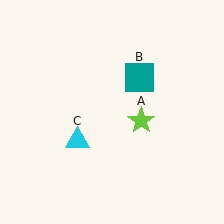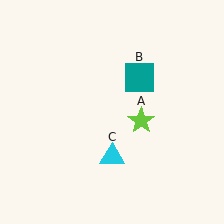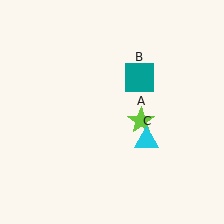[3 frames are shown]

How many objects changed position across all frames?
1 object changed position: cyan triangle (object C).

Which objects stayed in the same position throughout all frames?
Lime star (object A) and teal square (object B) remained stationary.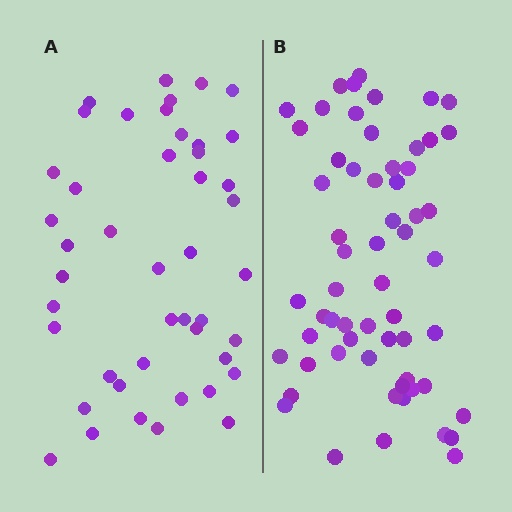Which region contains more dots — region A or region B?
Region B (the right region) has more dots.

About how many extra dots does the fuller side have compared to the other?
Region B has approximately 15 more dots than region A.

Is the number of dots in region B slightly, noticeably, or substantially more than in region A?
Region B has noticeably more, but not dramatically so. The ratio is roughly 1.3 to 1.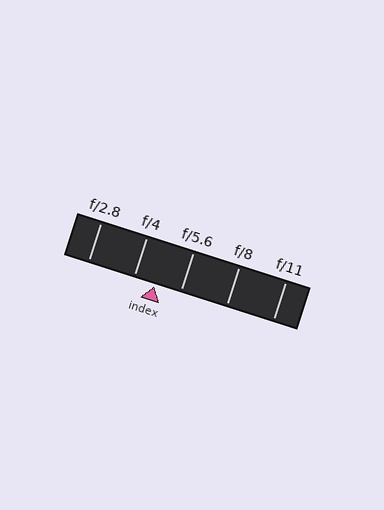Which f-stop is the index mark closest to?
The index mark is closest to f/4.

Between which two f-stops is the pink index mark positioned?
The index mark is between f/4 and f/5.6.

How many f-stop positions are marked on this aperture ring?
There are 5 f-stop positions marked.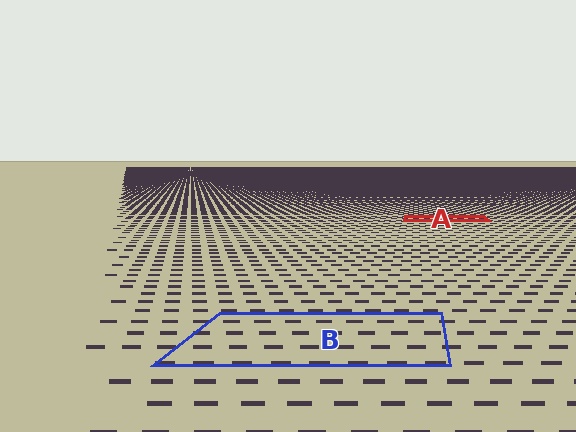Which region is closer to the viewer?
Region B is closer. The texture elements there are larger and more spread out.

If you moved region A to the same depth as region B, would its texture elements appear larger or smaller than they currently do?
They would appear larger. At a closer depth, the same texture elements are projected at a bigger on-screen size.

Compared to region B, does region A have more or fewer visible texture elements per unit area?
Region A has more texture elements per unit area — they are packed more densely because it is farther away.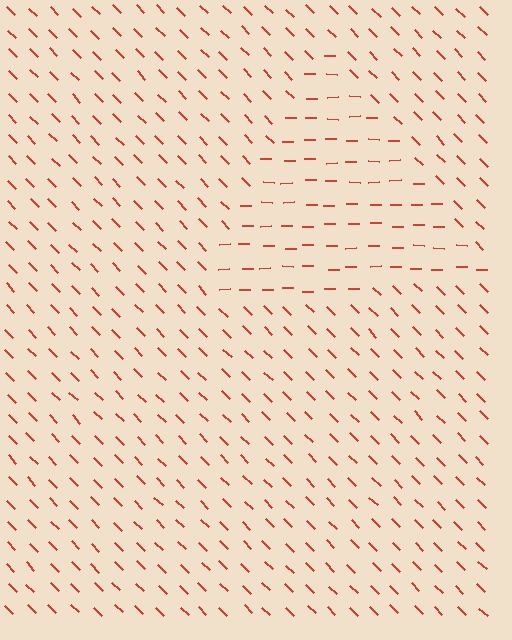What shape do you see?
I see a triangle.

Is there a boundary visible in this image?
Yes, there is a texture boundary formed by a change in line orientation.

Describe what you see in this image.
The image is filled with small red line segments. A triangle region in the image has lines oriented differently from the surrounding lines, creating a visible texture boundary.